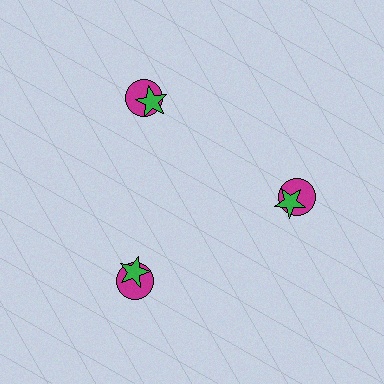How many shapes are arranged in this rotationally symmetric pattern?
There are 6 shapes, arranged in 3 groups of 2.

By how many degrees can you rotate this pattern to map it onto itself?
The pattern maps onto itself every 120 degrees of rotation.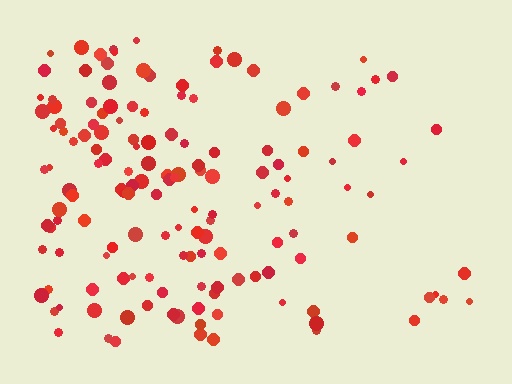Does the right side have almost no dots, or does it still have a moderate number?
Still a moderate number, just noticeably fewer than the left.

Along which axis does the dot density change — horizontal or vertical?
Horizontal.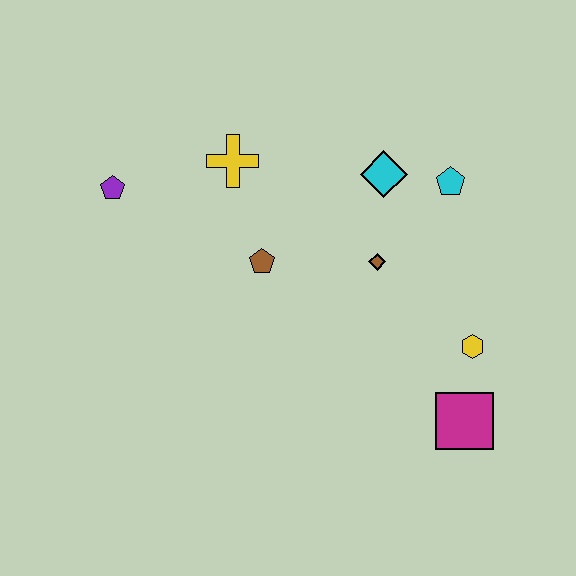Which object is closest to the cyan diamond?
The cyan pentagon is closest to the cyan diamond.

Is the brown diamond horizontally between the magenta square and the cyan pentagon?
No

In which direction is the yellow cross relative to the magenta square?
The yellow cross is above the magenta square.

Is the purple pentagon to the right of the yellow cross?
No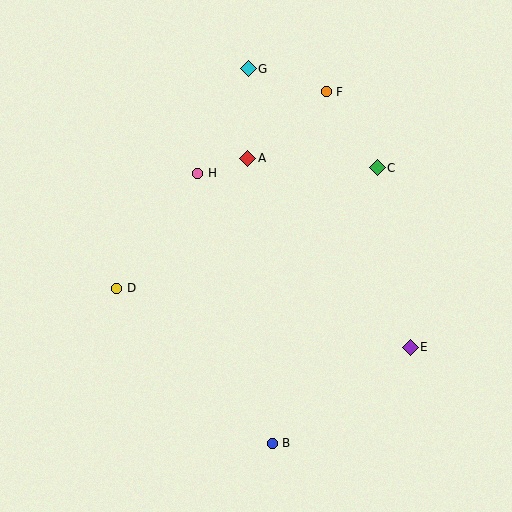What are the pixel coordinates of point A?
Point A is at (248, 158).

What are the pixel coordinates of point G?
Point G is at (248, 69).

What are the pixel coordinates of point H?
Point H is at (198, 173).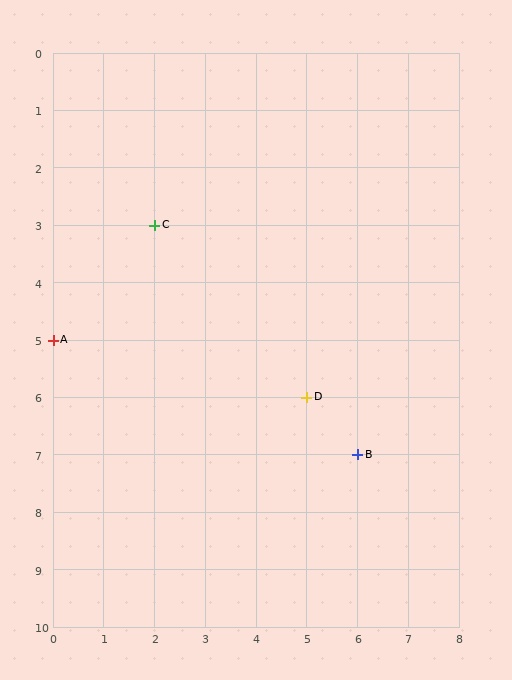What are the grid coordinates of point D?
Point D is at grid coordinates (5, 6).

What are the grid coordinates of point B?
Point B is at grid coordinates (6, 7).